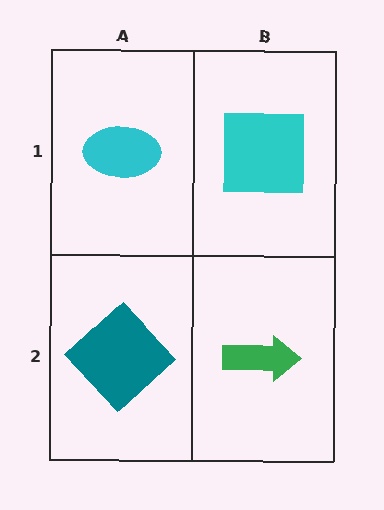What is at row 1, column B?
A cyan square.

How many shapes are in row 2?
2 shapes.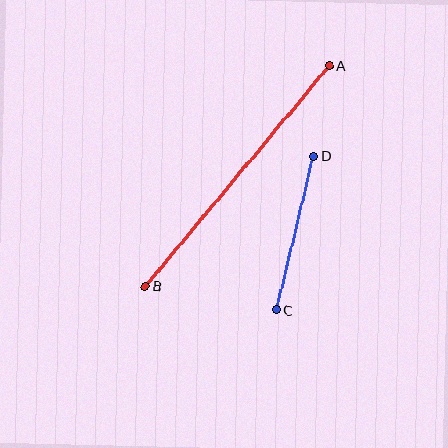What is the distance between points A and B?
The distance is approximately 287 pixels.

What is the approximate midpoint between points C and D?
The midpoint is at approximately (295, 233) pixels.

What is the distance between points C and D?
The distance is approximately 158 pixels.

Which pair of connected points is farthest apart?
Points A and B are farthest apart.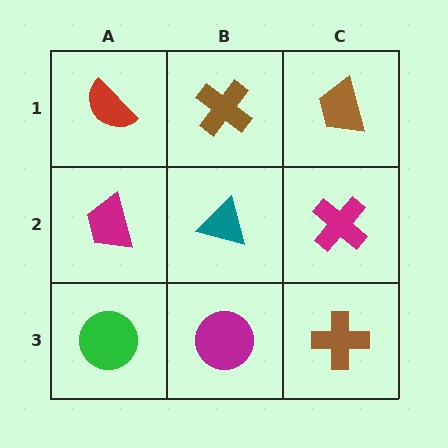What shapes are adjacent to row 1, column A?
A magenta trapezoid (row 2, column A), a brown cross (row 1, column B).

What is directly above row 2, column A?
A red semicircle.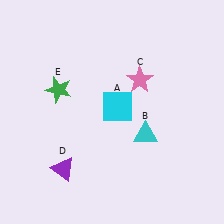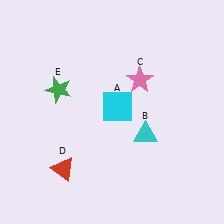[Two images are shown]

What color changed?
The triangle (D) changed from purple in Image 1 to red in Image 2.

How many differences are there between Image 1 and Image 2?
There is 1 difference between the two images.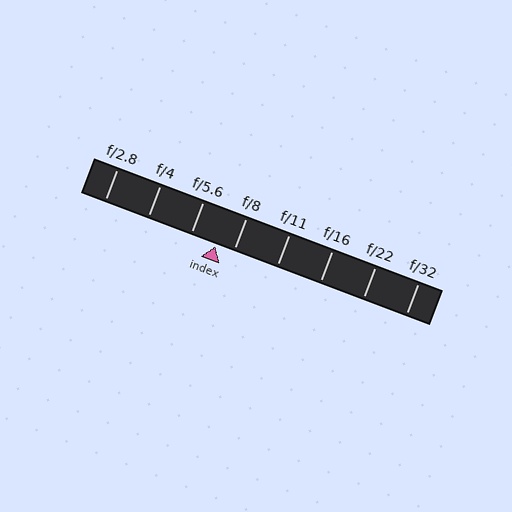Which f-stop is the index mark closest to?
The index mark is closest to f/8.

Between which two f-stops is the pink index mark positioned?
The index mark is between f/5.6 and f/8.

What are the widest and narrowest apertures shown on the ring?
The widest aperture shown is f/2.8 and the narrowest is f/32.